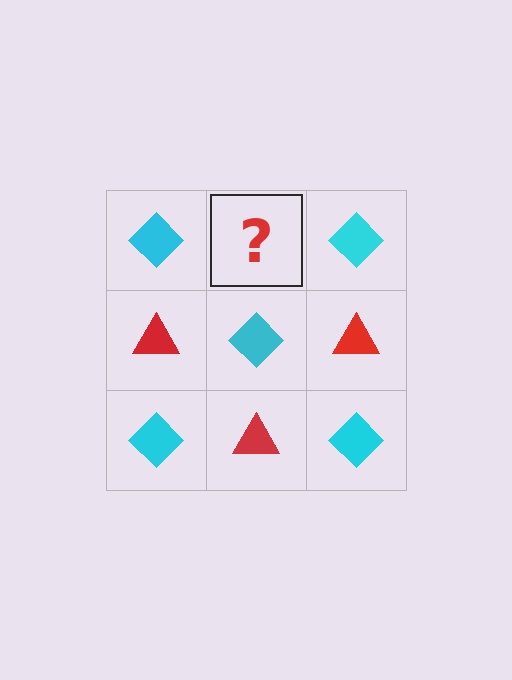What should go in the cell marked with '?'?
The missing cell should contain a red triangle.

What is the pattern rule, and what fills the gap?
The rule is that it alternates cyan diamond and red triangle in a checkerboard pattern. The gap should be filled with a red triangle.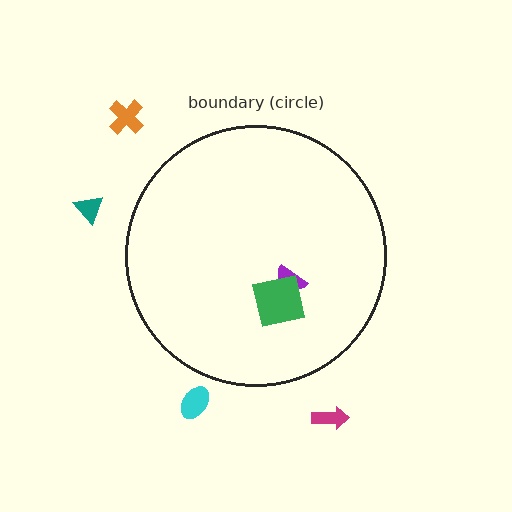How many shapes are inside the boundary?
2 inside, 4 outside.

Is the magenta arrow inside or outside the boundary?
Outside.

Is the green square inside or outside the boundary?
Inside.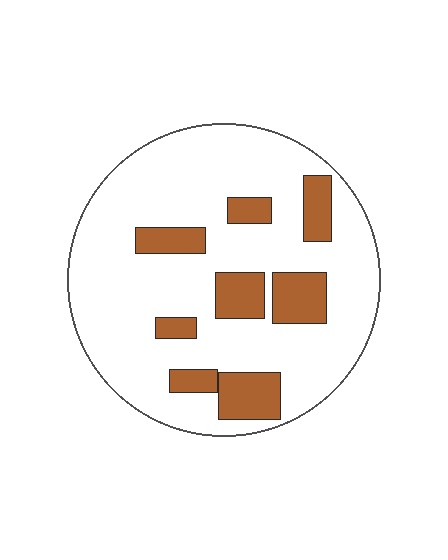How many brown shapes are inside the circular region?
8.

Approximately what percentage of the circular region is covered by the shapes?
Approximately 20%.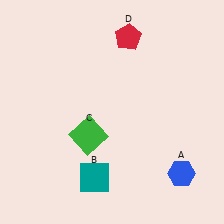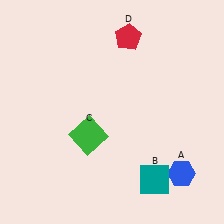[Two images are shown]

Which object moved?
The teal square (B) moved right.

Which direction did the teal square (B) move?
The teal square (B) moved right.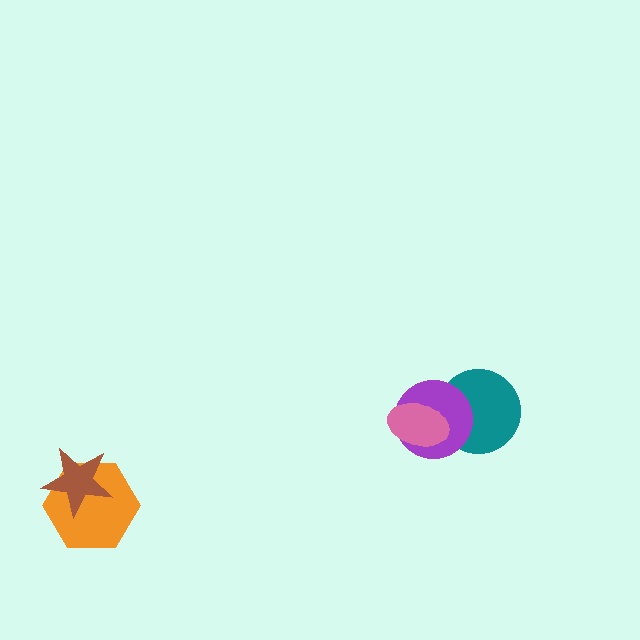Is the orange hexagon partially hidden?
Yes, it is partially covered by another shape.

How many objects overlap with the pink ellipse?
2 objects overlap with the pink ellipse.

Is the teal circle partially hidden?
Yes, it is partially covered by another shape.